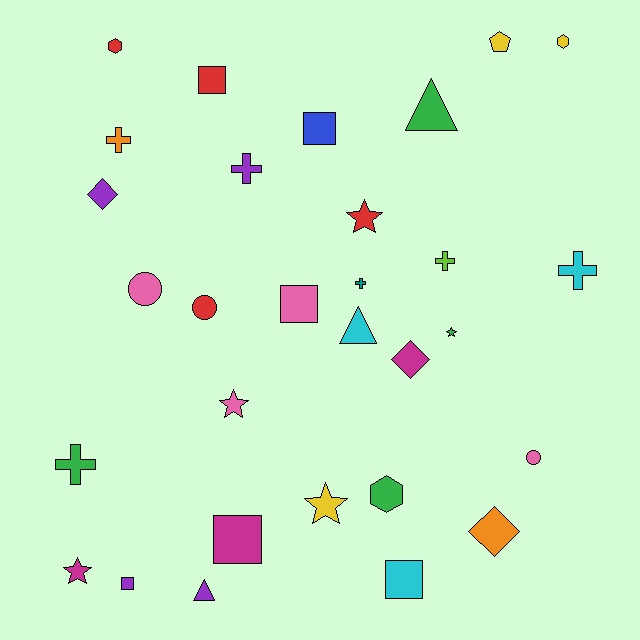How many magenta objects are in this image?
There are 3 magenta objects.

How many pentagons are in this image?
There is 1 pentagon.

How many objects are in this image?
There are 30 objects.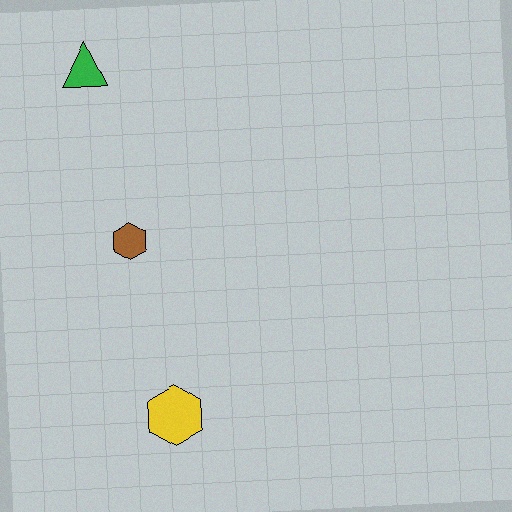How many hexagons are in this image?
There are 2 hexagons.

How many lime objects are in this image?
There are no lime objects.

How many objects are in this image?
There are 3 objects.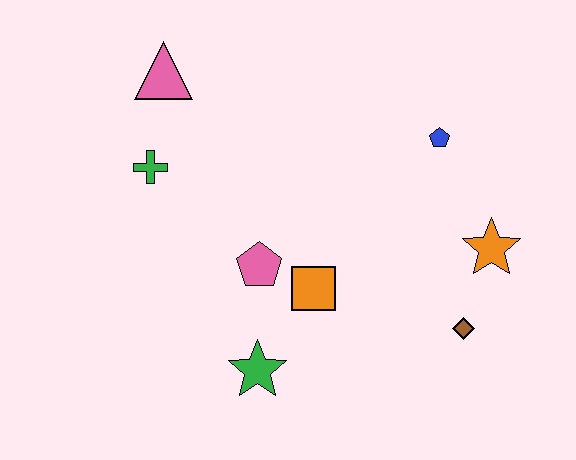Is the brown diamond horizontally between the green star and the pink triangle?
No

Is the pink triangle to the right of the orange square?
No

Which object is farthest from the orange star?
The pink triangle is farthest from the orange star.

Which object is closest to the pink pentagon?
The orange square is closest to the pink pentagon.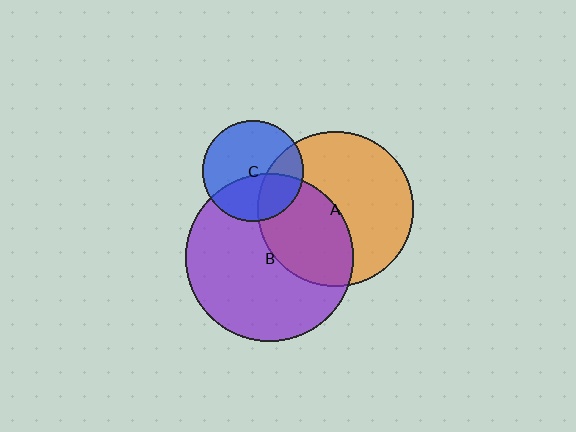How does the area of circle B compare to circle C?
Approximately 2.8 times.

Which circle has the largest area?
Circle B (purple).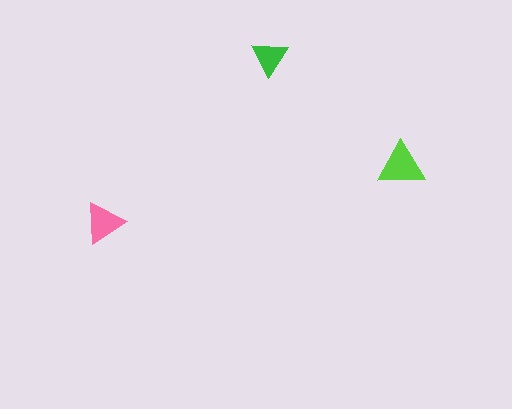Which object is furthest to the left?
The pink triangle is leftmost.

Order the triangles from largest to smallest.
the lime one, the pink one, the green one.